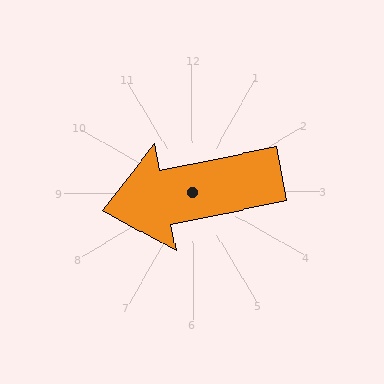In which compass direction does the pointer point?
West.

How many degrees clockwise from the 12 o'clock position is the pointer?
Approximately 259 degrees.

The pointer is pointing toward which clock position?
Roughly 9 o'clock.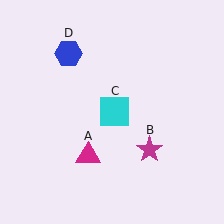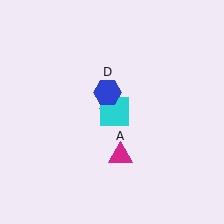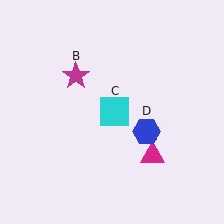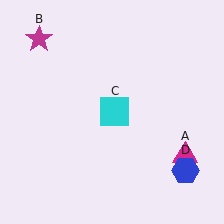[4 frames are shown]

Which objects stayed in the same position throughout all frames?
Cyan square (object C) remained stationary.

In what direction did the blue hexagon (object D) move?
The blue hexagon (object D) moved down and to the right.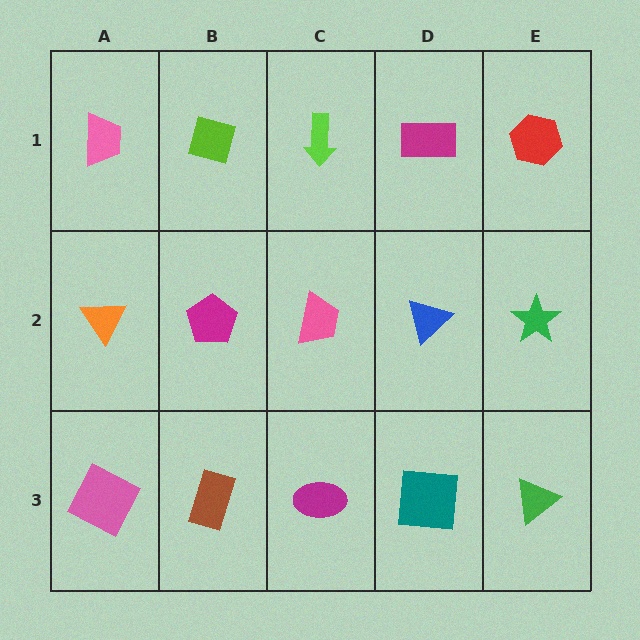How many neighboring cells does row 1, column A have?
2.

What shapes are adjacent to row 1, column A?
An orange triangle (row 2, column A), a lime square (row 1, column B).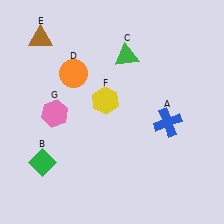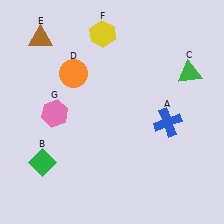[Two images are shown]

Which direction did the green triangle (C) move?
The green triangle (C) moved right.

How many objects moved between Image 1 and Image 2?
2 objects moved between the two images.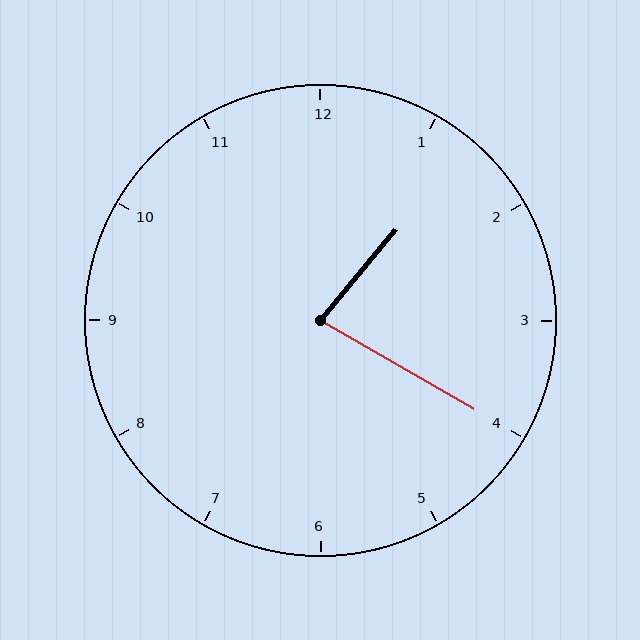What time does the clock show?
1:20.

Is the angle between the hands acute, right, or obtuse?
It is acute.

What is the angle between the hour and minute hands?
Approximately 80 degrees.